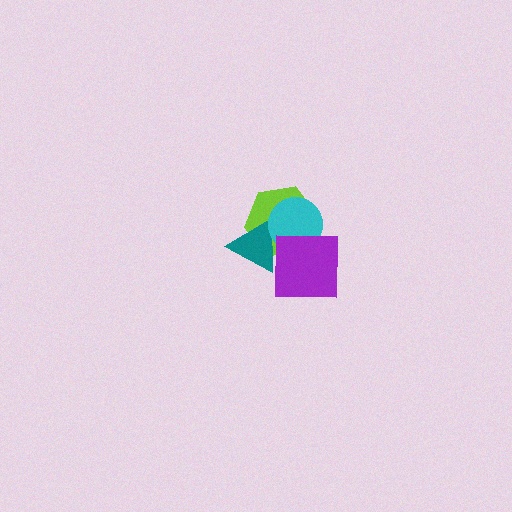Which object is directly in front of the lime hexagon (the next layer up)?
The teal triangle is directly in front of the lime hexagon.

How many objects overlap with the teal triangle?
3 objects overlap with the teal triangle.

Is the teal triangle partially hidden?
Yes, it is partially covered by another shape.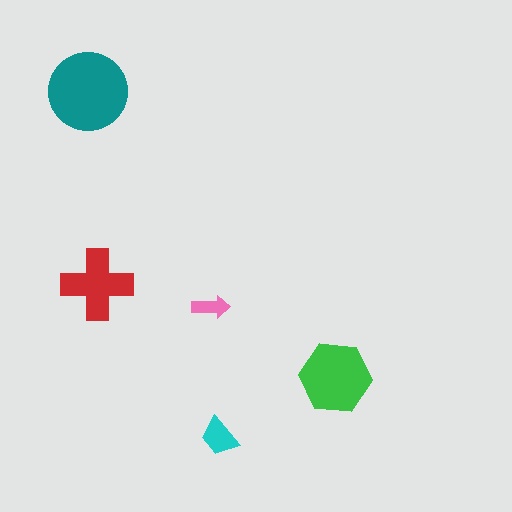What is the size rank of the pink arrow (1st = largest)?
5th.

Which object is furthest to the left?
The teal circle is leftmost.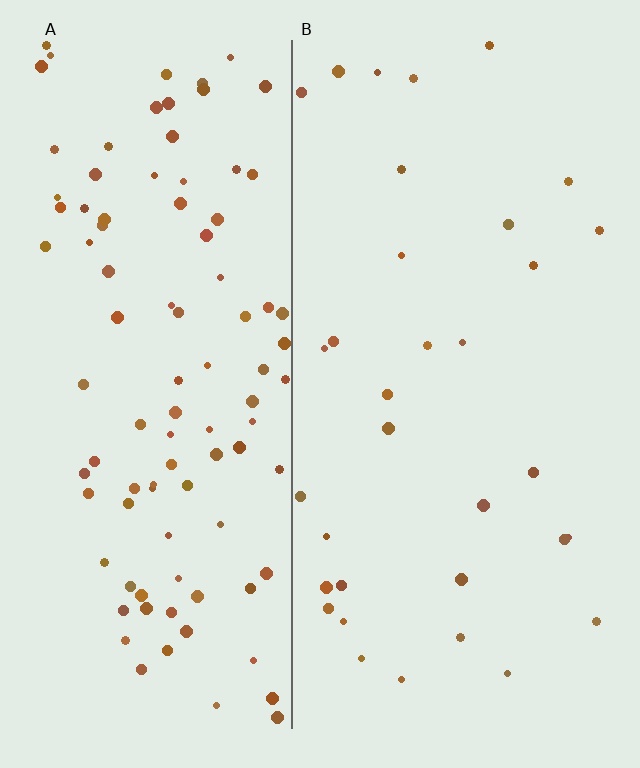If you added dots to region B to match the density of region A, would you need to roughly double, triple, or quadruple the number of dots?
Approximately triple.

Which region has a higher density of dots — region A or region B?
A (the left).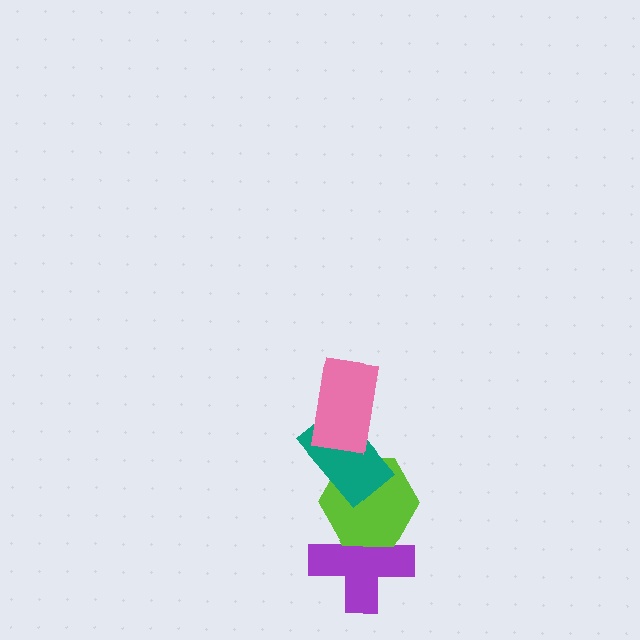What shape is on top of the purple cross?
The lime hexagon is on top of the purple cross.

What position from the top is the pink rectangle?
The pink rectangle is 1st from the top.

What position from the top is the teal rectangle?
The teal rectangle is 2nd from the top.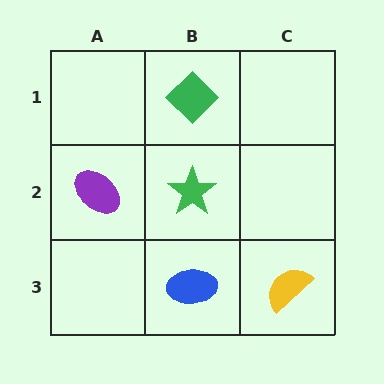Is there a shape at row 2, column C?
No, that cell is empty.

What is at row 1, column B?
A green diamond.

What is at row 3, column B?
A blue ellipse.